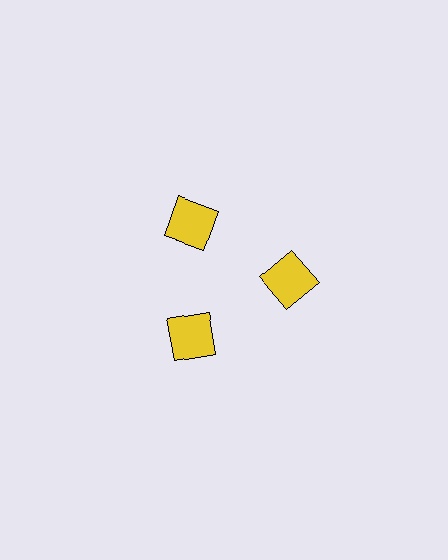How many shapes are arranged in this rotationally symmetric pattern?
There are 3 shapes, arranged in 3 groups of 1.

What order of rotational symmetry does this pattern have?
This pattern has 3-fold rotational symmetry.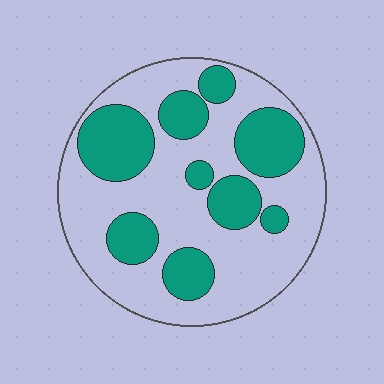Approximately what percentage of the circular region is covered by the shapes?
Approximately 35%.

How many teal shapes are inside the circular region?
9.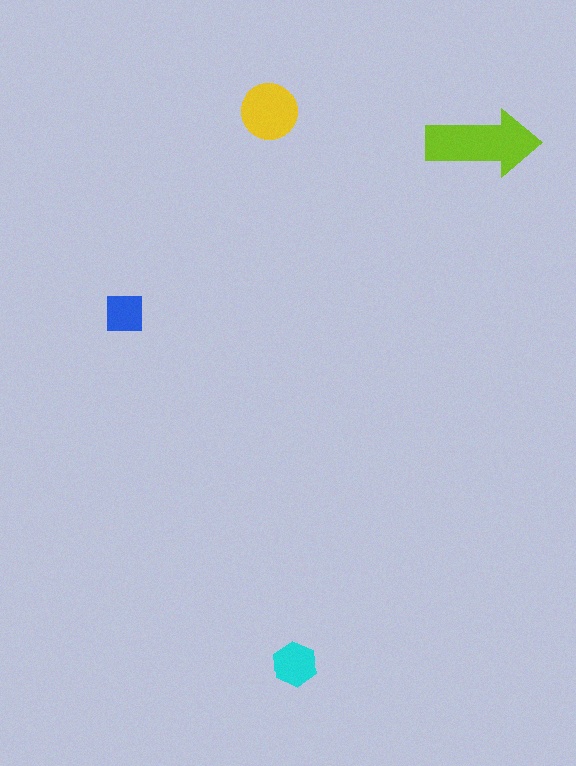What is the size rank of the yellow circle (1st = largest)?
2nd.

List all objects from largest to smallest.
The lime arrow, the yellow circle, the cyan hexagon, the blue square.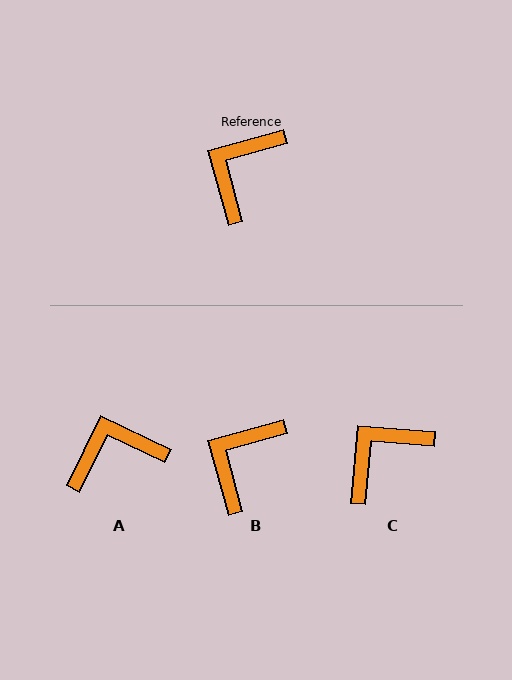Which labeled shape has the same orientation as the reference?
B.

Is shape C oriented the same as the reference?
No, it is off by about 20 degrees.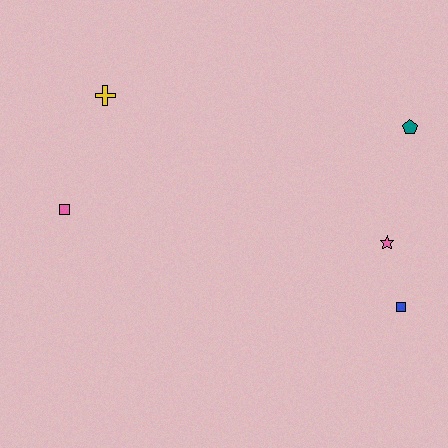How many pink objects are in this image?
There are 2 pink objects.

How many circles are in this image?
There are no circles.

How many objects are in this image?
There are 5 objects.